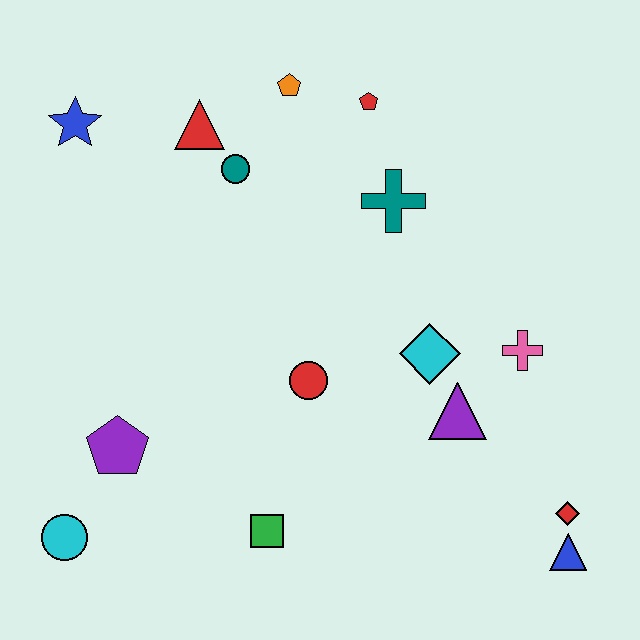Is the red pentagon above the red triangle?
Yes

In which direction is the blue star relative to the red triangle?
The blue star is to the left of the red triangle.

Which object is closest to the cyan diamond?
The purple triangle is closest to the cyan diamond.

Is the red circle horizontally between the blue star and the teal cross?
Yes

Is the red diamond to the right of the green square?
Yes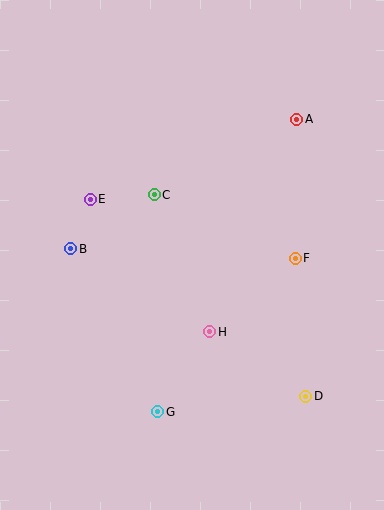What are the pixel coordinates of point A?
Point A is at (297, 119).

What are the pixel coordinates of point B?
Point B is at (71, 249).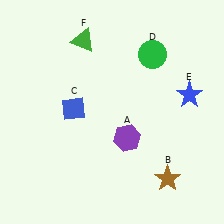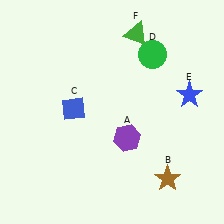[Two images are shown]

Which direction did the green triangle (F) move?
The green triangle (F) moved right.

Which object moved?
The green triangle (F) moved right.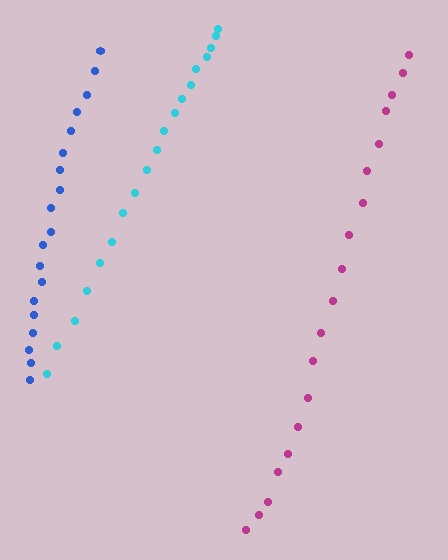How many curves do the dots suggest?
There are 3 distinct paths.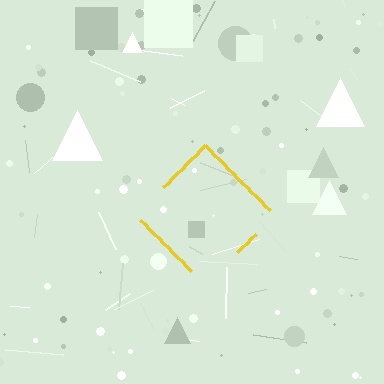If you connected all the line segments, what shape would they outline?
They would outline a diamond.